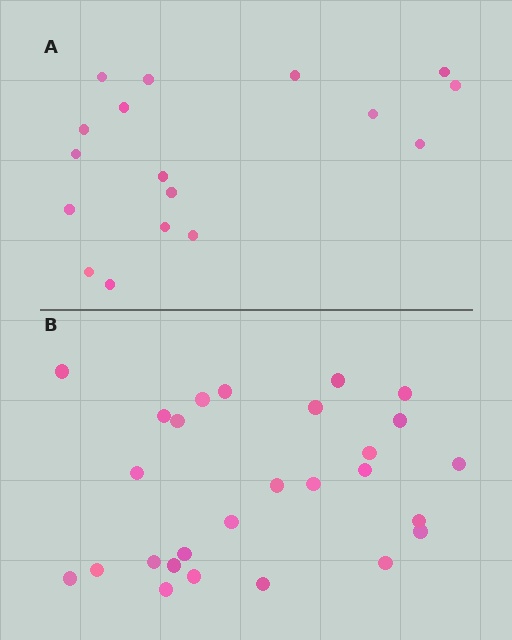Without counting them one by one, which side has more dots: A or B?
Region B (the bottom region) has more dots.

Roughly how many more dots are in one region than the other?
Region B has roughly 10 or so more dots than region A.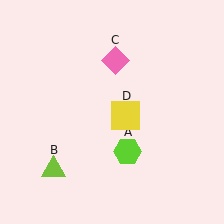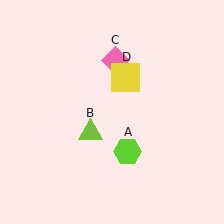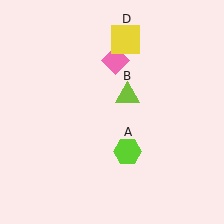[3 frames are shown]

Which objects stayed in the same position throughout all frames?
Lime hexagon (object A) and pink diamond (object C) remained stationary.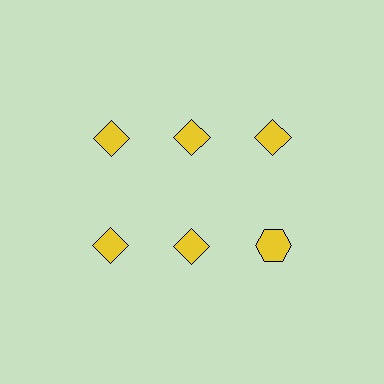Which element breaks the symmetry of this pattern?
The yellow hexagon in the second row, center column breaks the symmetry. All other shapes are yellow diamonds.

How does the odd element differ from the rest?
It has a different shape: hexagon instead of diamond.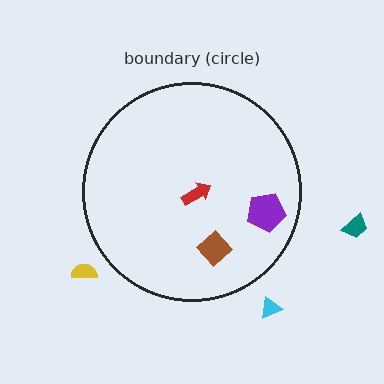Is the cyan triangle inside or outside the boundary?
Outside.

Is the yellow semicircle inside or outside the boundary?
Outside.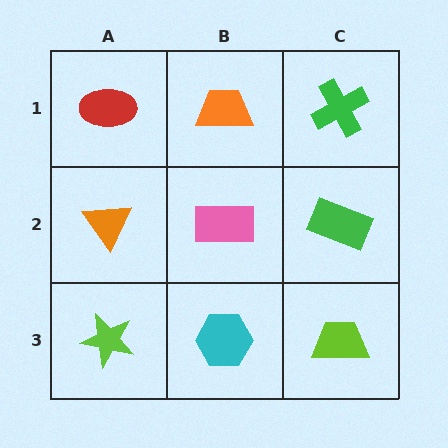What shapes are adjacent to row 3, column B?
A pink rectangle (row 2, column B), a lime star (row 3, column A), a lime trapezoid (row 3, column C).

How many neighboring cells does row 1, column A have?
2.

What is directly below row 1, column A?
An orange triangle.